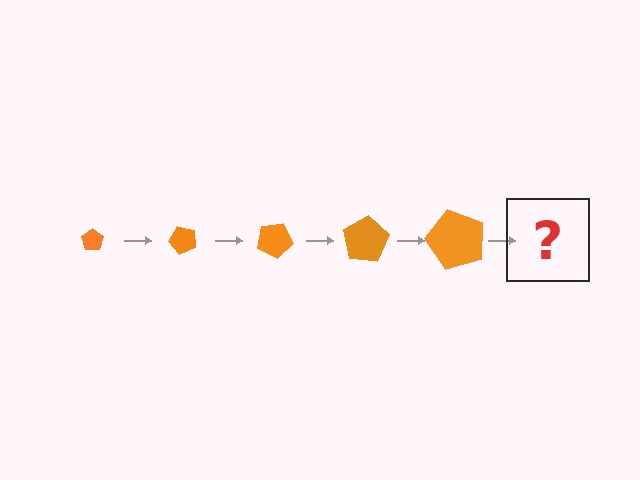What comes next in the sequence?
The next element should be a pentagon, larger than the previous one and rotated 250 degrees from the start.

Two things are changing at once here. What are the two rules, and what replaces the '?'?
The two rules are that the pentagon grows larger each step and it rotates 50 degrees each step. The '?' should be a pentagon, larger than the previous one and rotated 250 degrees from the start.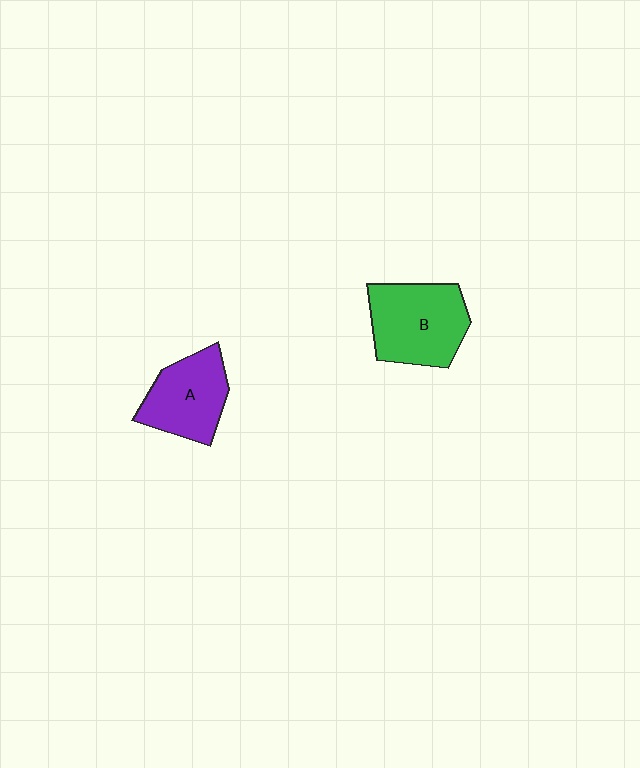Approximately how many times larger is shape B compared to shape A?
Approximately 1.2 times.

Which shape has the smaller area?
Shape A (purple).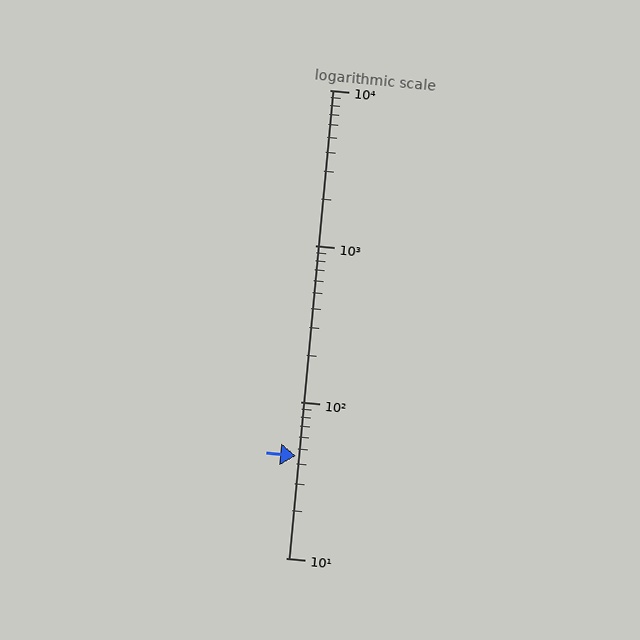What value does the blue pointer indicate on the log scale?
The pointer indicates approximately 45.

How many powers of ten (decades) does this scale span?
The scale spans 3 decades, from 10 to 10000.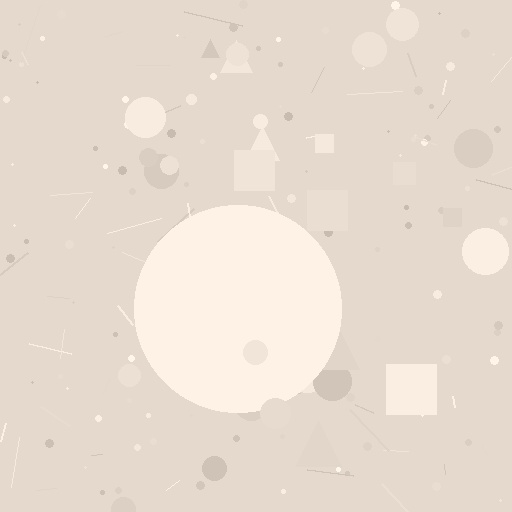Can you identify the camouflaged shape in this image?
The camouflaged shape is a circle.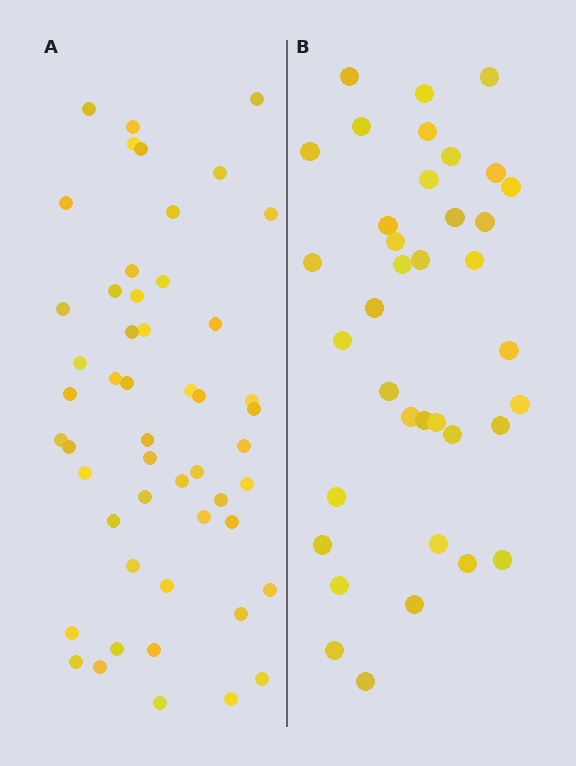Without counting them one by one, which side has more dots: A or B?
Region A (the left region) has more dots.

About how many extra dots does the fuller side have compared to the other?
Region A has approximately 15 more dots than region B.